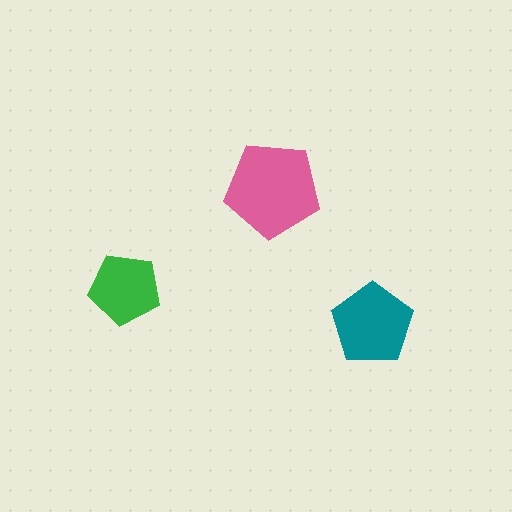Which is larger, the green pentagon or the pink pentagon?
The pink one.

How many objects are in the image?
There are 3 objects in the image.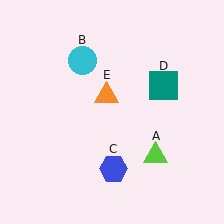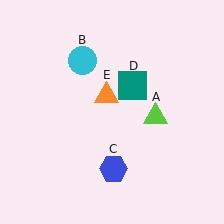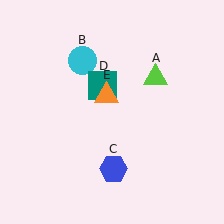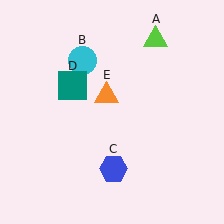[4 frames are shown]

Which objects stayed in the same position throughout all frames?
Cyan circle (object B) and blue hexagon (object C) and orange triangle (object E) remained stationary.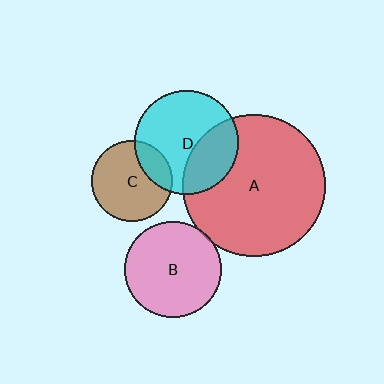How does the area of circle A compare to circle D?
Approximately 1.8 times.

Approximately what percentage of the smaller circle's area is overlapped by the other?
Approximately 5%.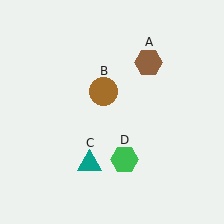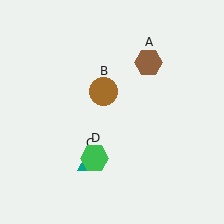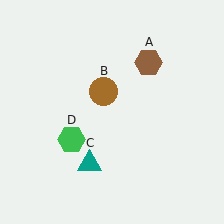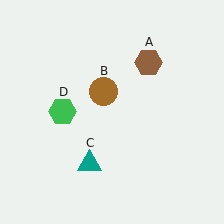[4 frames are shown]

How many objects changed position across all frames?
1 object changed position: green hexagon (object D).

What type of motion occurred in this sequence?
The green hexagon (object D) rotated clockwise around the center of the scene.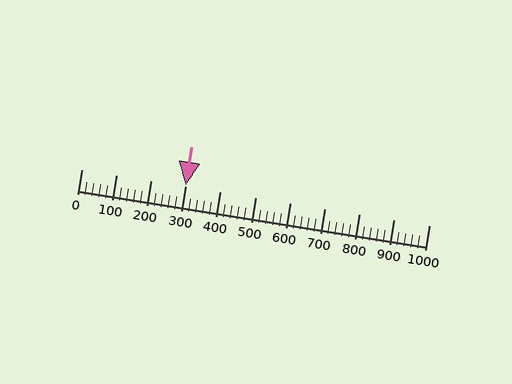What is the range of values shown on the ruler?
The ruler shows values from 0 to 1000.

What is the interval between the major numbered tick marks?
The major tick marks are spaced 100 units apart.